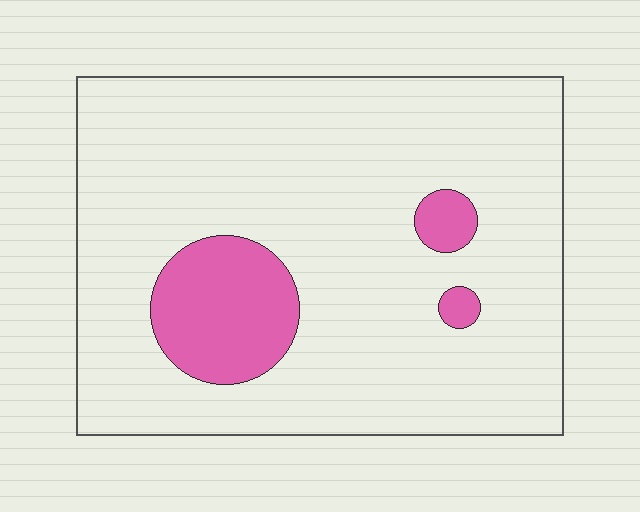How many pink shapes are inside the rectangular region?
3.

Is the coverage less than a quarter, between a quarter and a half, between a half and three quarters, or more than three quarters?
Less than a quarter.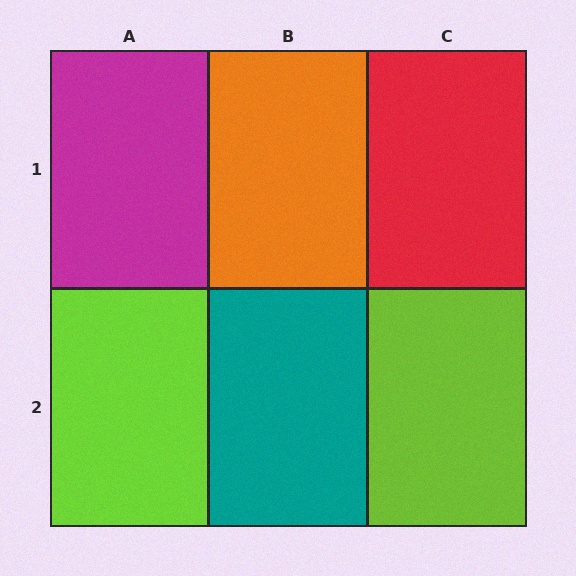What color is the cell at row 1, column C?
Red.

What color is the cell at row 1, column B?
Orange.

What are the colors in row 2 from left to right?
Lime, teal, lime.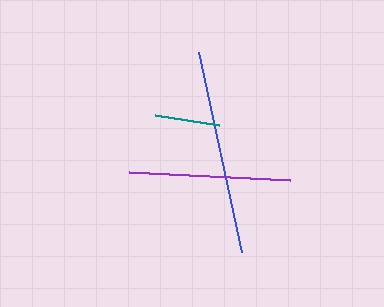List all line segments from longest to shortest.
From longest to shortest: blue, purple, teal.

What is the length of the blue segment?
The blue segment is approximately 204 pixels long.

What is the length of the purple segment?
The purple segment is approximately 161 pixels long.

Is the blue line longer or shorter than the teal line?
The blue line is longer than the teal line.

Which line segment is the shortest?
The teal line is the shortest at approximately 64 pixels.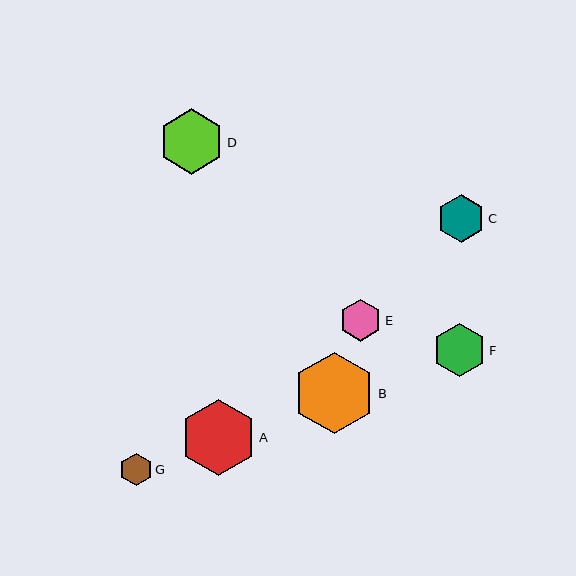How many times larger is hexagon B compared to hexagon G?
Hexagon B is approximately 2.5 times the size of hexagon G.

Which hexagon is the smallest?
Hexagon G is the smallest with a size of approximately 33 pixels.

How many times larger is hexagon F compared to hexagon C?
Hexagon F is approximately 1.1 times the size of hexagon C.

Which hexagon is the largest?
Hexagon B is the largest with a size of approximately 82 pixels.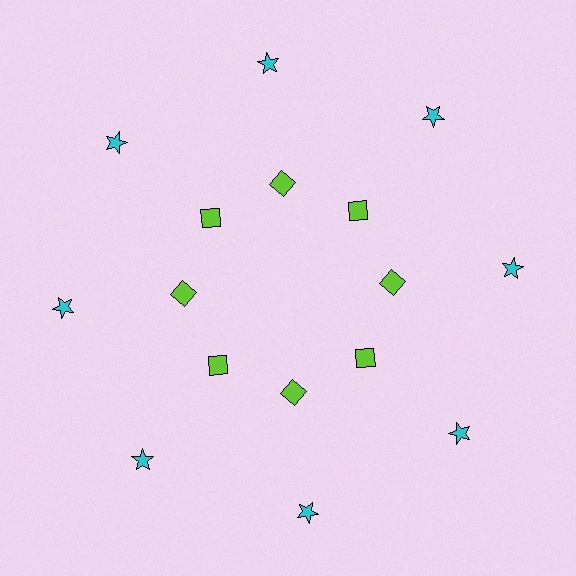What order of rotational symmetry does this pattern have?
This pattern has 8-fold rotational symmetry.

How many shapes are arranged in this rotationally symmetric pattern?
There are 16 shapes, arranged in 8 groups of 2.